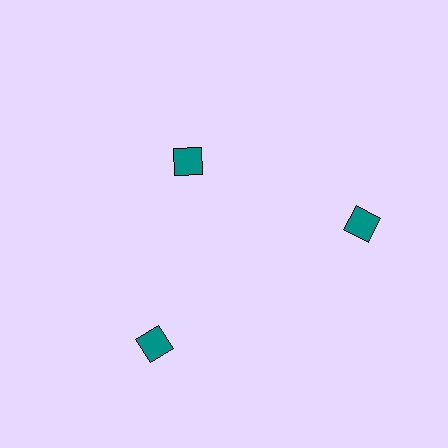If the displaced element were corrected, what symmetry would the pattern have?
It would have 3-fold rotational symmetry — the pattern would map onto itself every 120 degrees.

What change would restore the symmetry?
The symmetry would be restored by moving it outward, back onto the ring so that all 3 diamonds sit at equal angles and equal distance from the center.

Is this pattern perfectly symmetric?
No. The 3 teal diamonds are arranged in a ring, but one element near the 11 o'clock position is pulled inward toward the center, breaking the 3-fold rotational symmetry.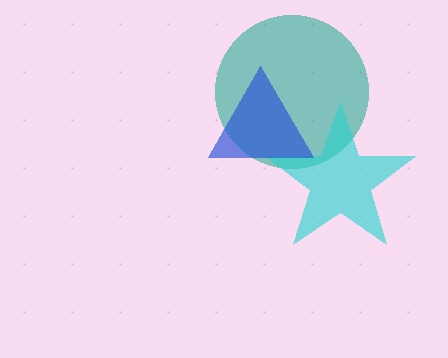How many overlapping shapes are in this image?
There are 3 overlapping shapes in the image.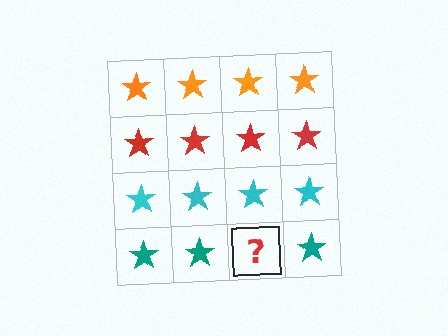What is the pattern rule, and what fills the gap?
The rule is that each row has a consistent color. The gap should be filled with a teal star.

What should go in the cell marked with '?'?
The missing cell should contain a teal star.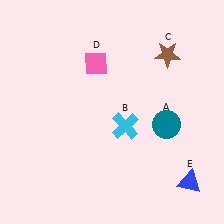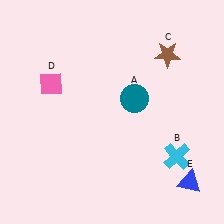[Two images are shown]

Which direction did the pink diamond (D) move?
The pink diamond (D) moved left.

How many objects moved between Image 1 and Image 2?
3 objects moved between the two images.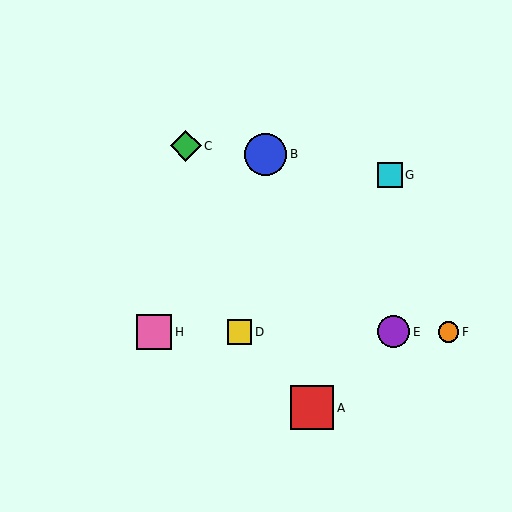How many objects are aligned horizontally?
4 objects (D, E, F, H) are aligned horizontally.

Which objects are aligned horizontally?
Objects D, E, F, H are aligned horizontally.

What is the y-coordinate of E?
Object E is at y≈332.